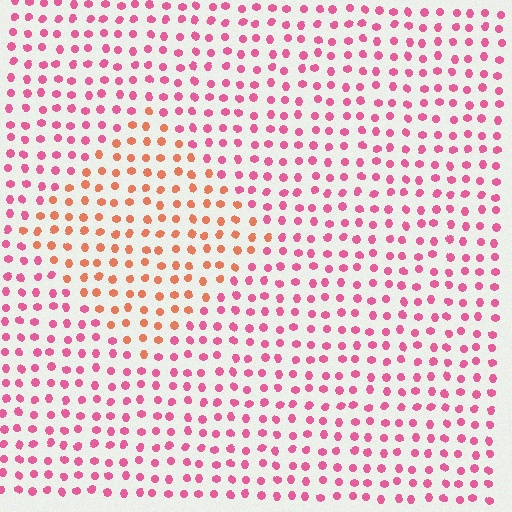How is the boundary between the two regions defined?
The boundary is defined purely by a slight shift in hue (about 41 degrees). Spacing, size, and orientation are identical on both sides.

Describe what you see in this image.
The image is filled with small pink elements in a uniform arrangement. A diamond-shaped region is visible where the elements are tinted to a slightly different hue, forming a subtle color boundary.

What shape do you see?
I see a diamond.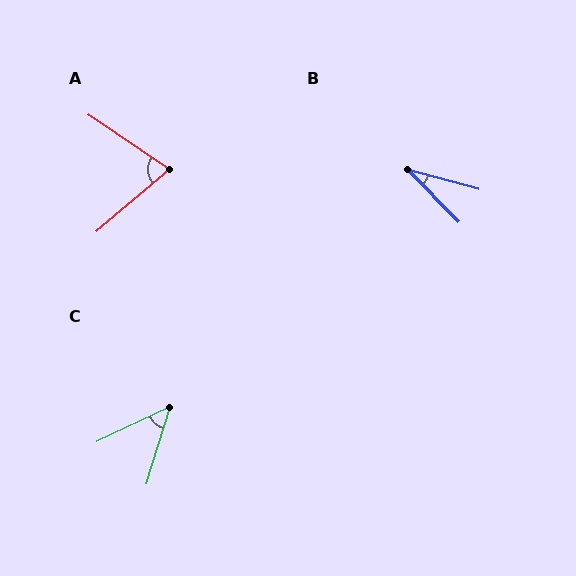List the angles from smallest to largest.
B (31°), C (48°), A (75°).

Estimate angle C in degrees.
Approximately 48 degrees.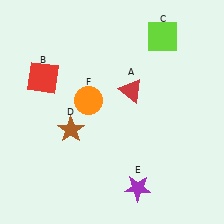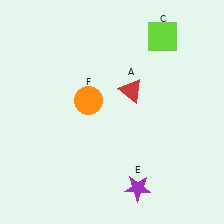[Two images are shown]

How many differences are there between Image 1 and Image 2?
There are 2 differences between the two images.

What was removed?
The brown star (D), the red square (B) were removed in Image 2.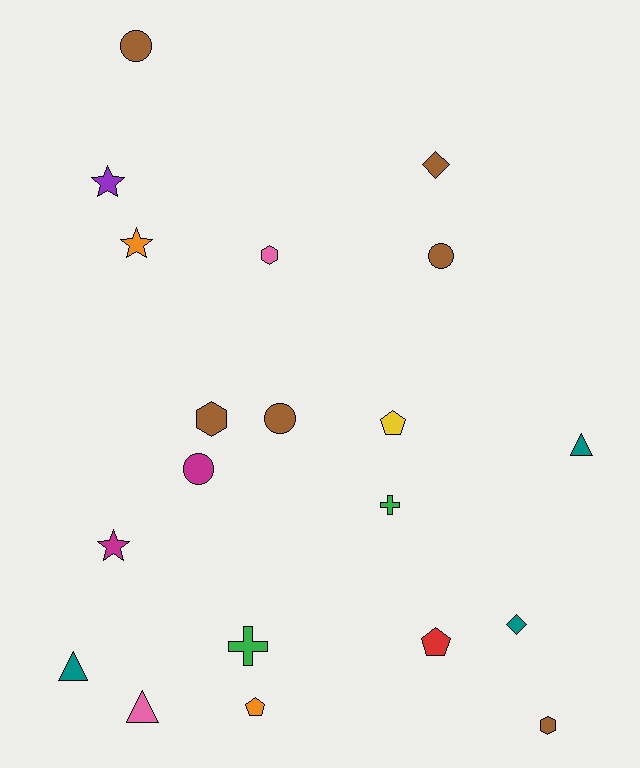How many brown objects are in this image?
There are 6 brown objects.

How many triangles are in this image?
There are 3 triangles.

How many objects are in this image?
There are 20 objects.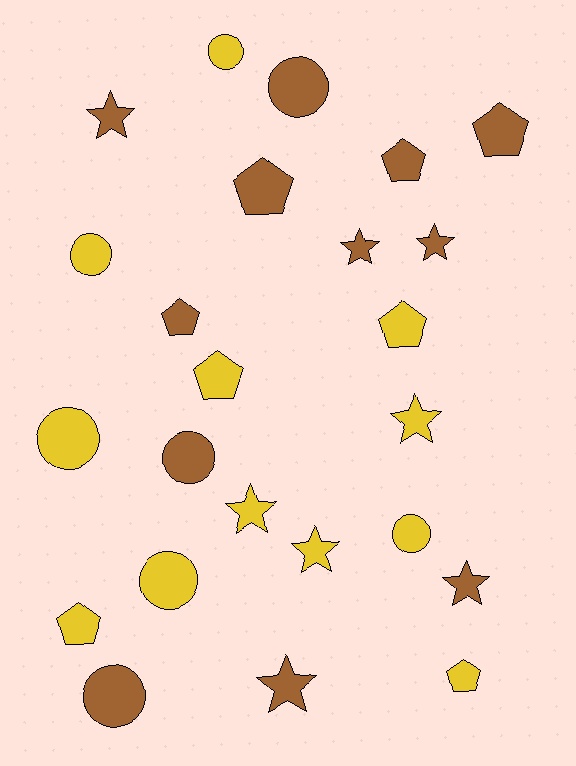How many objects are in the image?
There are 24 objects.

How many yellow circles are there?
There are 5 yellow circles.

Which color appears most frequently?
Brown, with 12 objects.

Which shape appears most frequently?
Circle, with 8 objects.